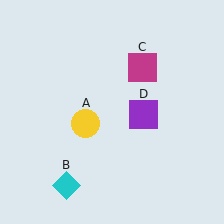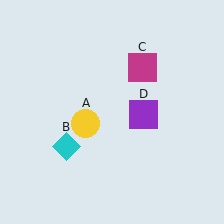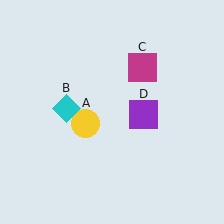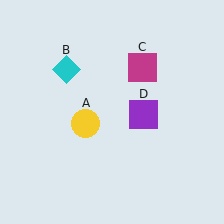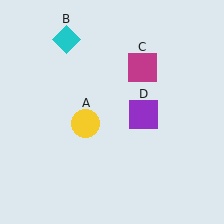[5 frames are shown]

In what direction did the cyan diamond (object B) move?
The cyan diamond (object B) moved up.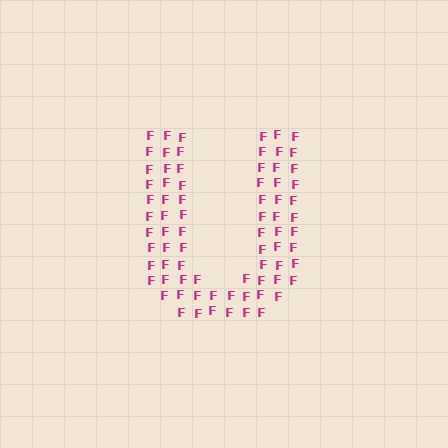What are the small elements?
The small elements are letter F's.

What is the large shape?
The large shape is the letter U.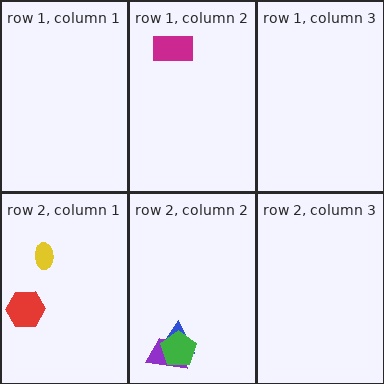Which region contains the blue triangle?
The row 2, column 2 region.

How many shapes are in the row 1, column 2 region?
1.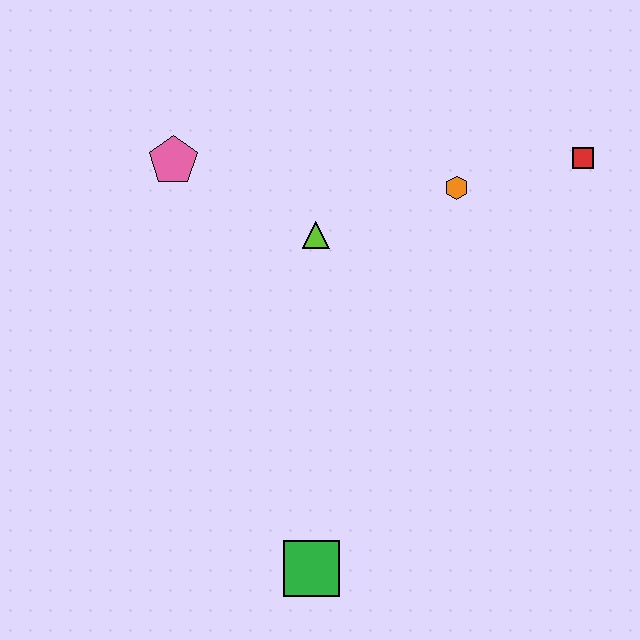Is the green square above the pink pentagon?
No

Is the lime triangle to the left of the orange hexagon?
Yes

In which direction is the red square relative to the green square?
The red square is above the green square.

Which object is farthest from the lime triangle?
The green square is farthest from the lime triangle.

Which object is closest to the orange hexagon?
The red square is closest to the orange hexagon.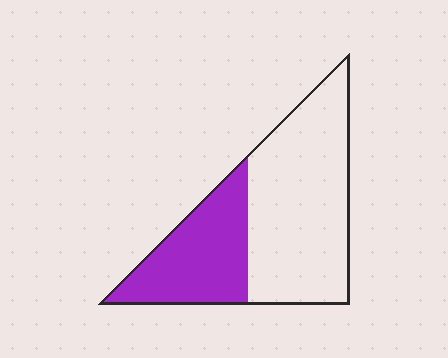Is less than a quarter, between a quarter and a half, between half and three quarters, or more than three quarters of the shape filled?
Between a quarter and a half.